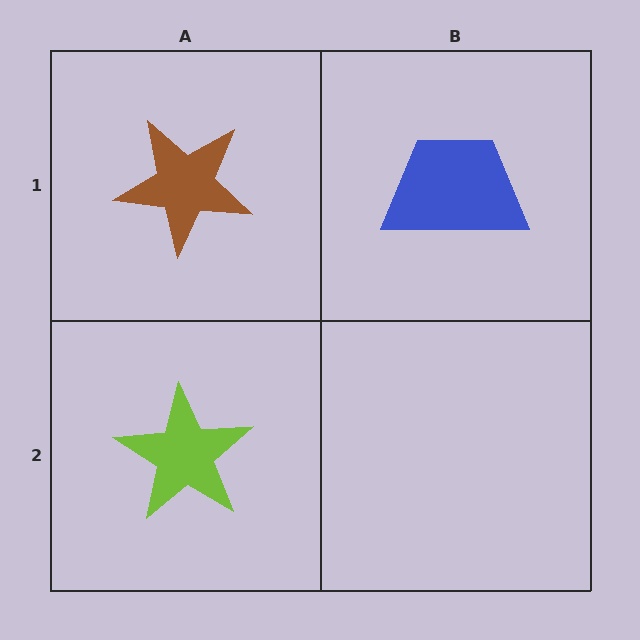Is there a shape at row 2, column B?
No, that cell is empty.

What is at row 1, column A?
A brown star.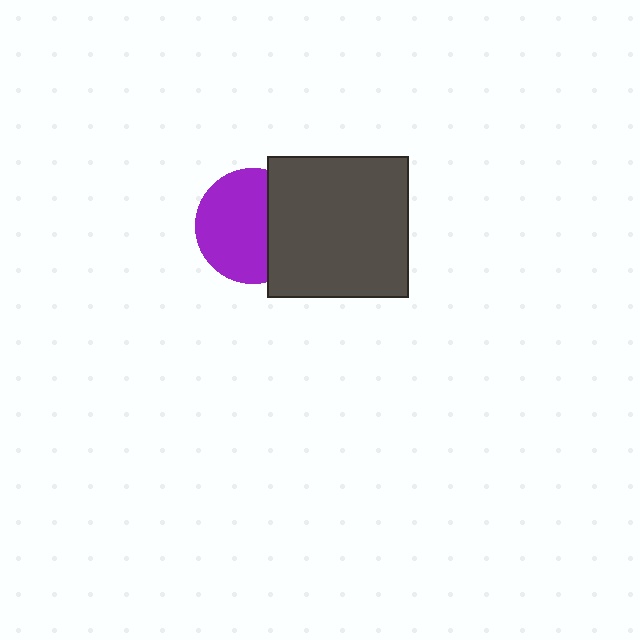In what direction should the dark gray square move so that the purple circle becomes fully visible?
The dark gray square should move right. That is the shortest direction to clear the overlap and leave the purple circle fully visible.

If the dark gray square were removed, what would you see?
You would see the complete purple circle.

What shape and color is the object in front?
The object in front is a dark gray square.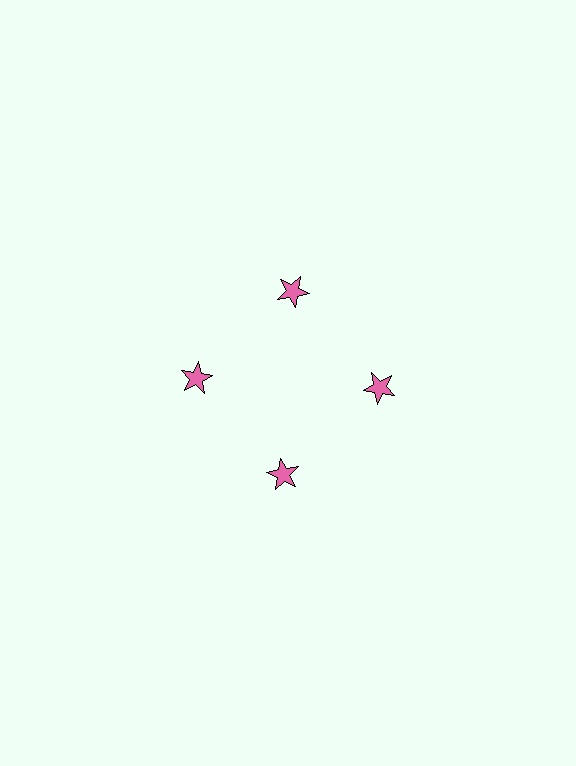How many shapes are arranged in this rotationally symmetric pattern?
There are 4 shapes, arranged in 4 groups of 1.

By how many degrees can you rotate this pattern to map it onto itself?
The pattern maps onto itself every 90 degrees of rotation.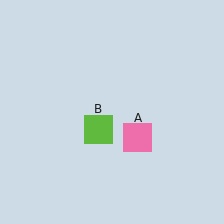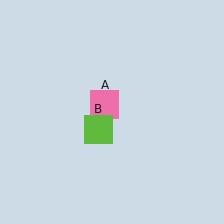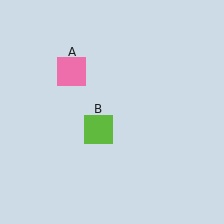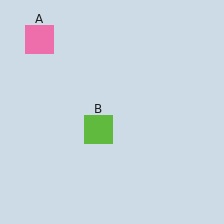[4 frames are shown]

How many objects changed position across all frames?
1 object changed position: pink square (object A).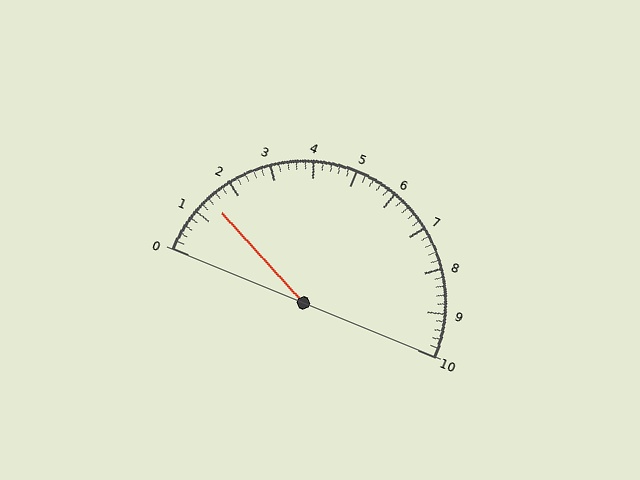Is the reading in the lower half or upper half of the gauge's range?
The reading is in the lower half of the range (0 to 10).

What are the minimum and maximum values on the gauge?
The gauge ranges from 0 to 10.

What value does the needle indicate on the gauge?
The needle indicates approximately 1.4.